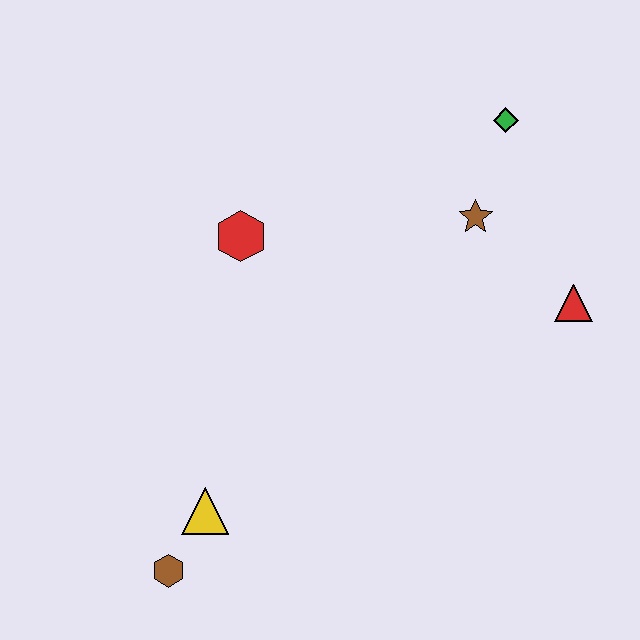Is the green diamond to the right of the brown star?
Yes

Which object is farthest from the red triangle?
The brown hexagon is farthest from the red triangle.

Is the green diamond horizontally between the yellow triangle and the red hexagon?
No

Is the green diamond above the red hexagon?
Yes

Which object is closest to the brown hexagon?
The yellow triangle is closest to the brown hexagon.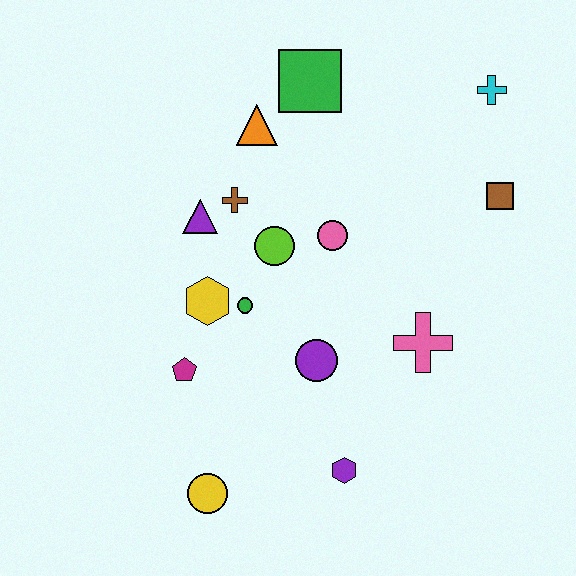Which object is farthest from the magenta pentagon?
The cyan cross is farthest from the magenta pentagon.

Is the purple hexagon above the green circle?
No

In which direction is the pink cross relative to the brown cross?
The pink cross is to the right of the brown cross.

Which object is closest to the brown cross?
The purple triangle is closest to the brown cross.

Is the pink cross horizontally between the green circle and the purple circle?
No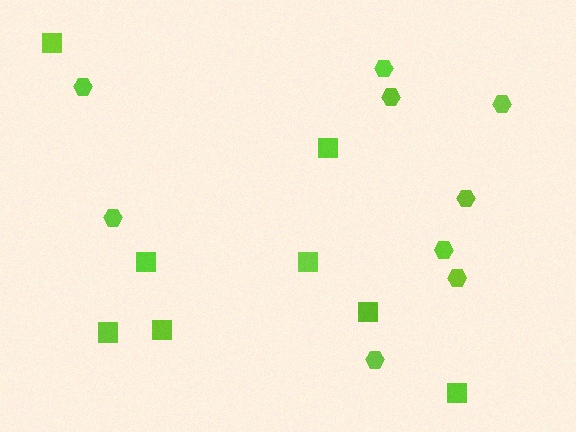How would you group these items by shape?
There are 2 groups: one group of squares (8) and one group of hexagons (9).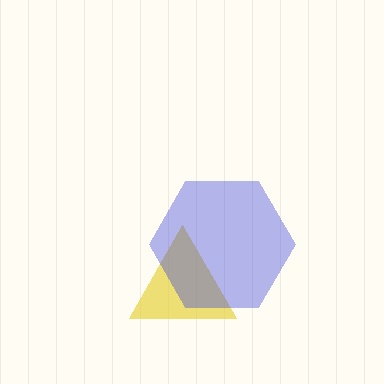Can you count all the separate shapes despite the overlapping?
Yes, there are 2 separate shapes.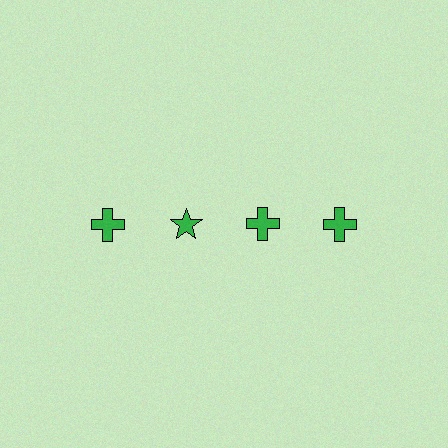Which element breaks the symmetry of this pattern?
The green star in the top row, second from left column breaks the symmetry. All other shapes are green crosses.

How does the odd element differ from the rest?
It has a different shape: star instead of cross.